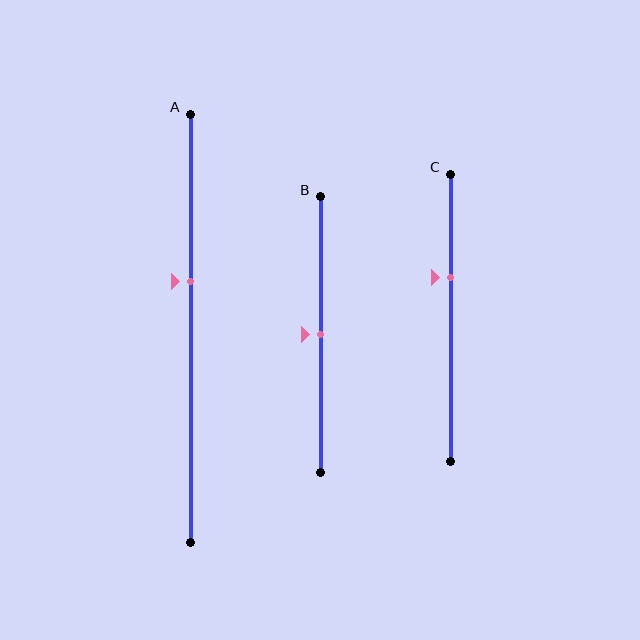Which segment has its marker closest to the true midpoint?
Segment B has its marker closest to the true midpoint.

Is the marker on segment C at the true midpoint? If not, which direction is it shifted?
No, the marker on segment C is shifted upward by about 14% of the segment length.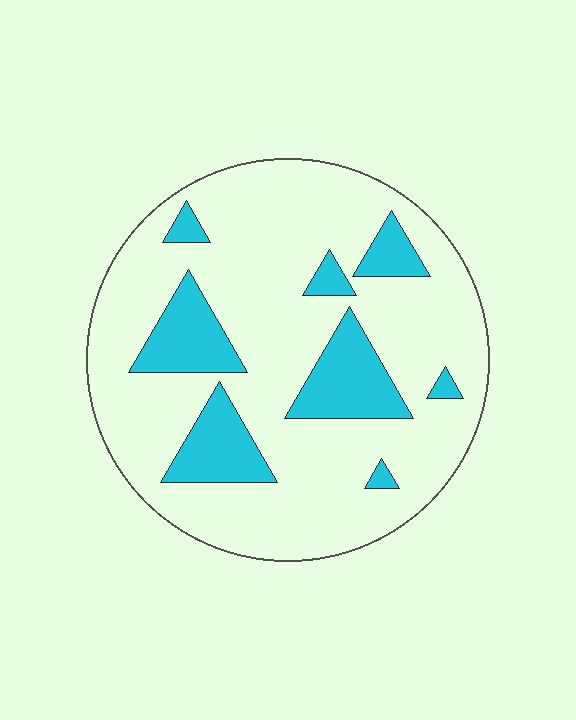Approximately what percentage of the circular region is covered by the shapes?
Approximately 20%.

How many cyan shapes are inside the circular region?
8.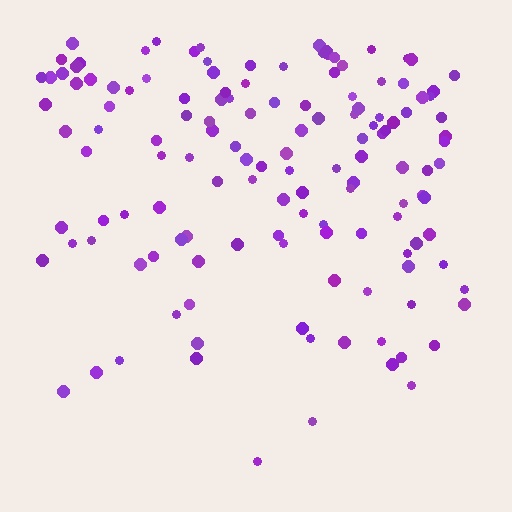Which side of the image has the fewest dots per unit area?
The bottom.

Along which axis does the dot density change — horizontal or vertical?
Vertical.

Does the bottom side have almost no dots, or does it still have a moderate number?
Still a moderate number, just noticeably fewer than the top.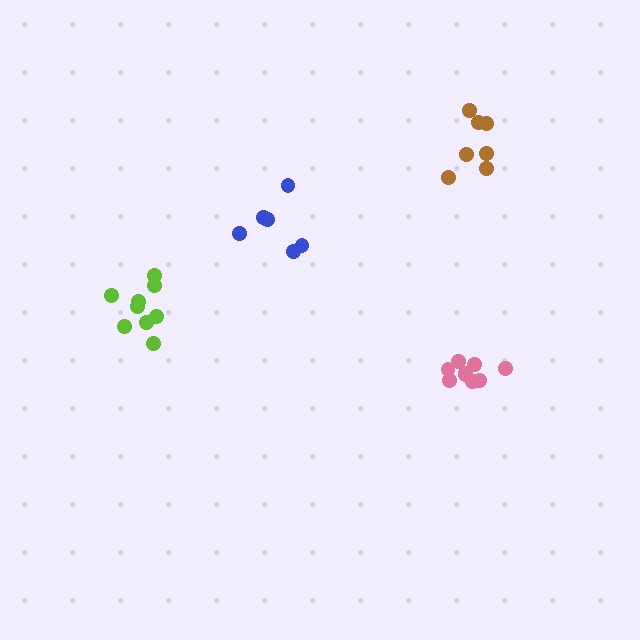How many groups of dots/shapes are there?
There are 4 groups.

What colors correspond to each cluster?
The clusters are colored: blue, lime, brown, pink.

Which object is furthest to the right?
The brown cluster is rightmost.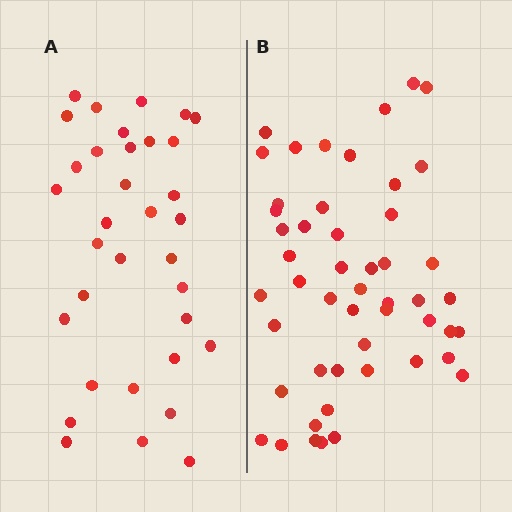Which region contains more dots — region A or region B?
Region B (the right region) has more dots.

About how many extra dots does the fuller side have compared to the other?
Region B has approximately 15 more dots than region A.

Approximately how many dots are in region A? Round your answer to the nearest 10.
About 30 dots. (The exact count is 34, which rounds to 30.)